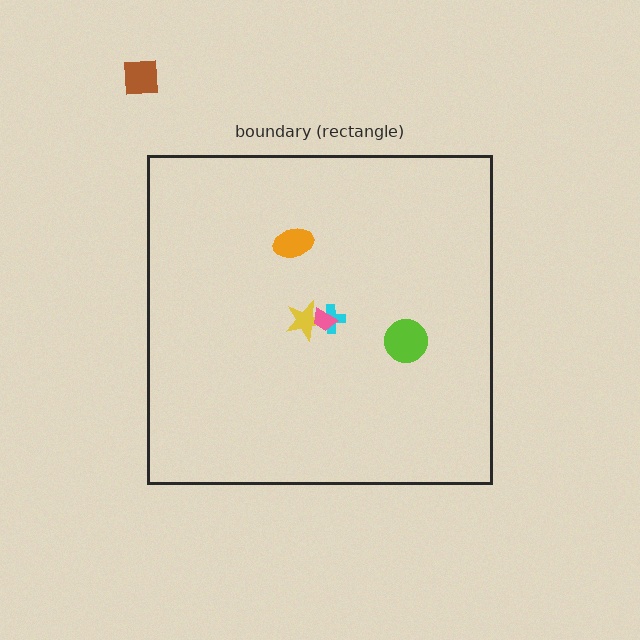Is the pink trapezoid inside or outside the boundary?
Inside.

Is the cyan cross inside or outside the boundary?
Inside.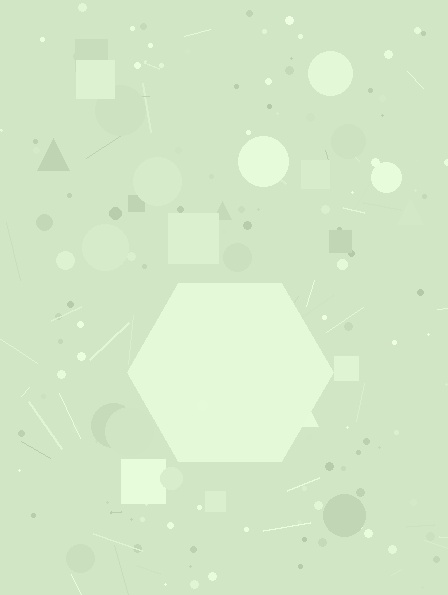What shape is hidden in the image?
A hexagon is hidden in the image.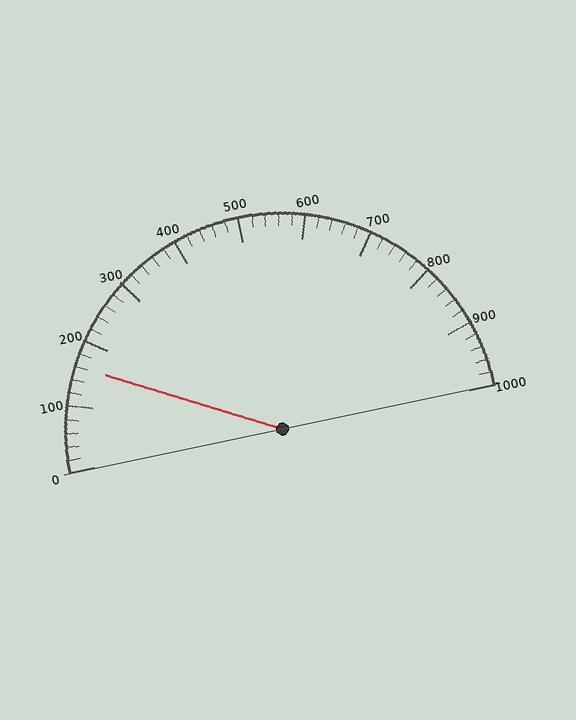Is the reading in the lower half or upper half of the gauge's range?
The reading is in the lower half of the range (0 to 1000).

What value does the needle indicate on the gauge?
The needle indicates approximately 160.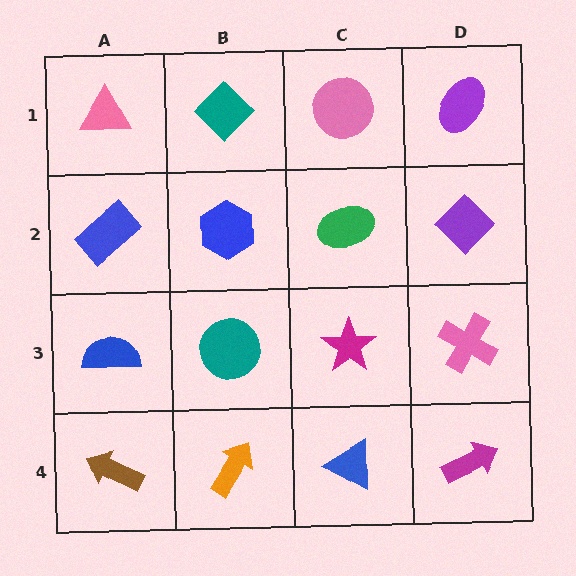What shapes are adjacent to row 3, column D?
A purple diamond (row 2, column D), a magenta arrow (row 4, column D), a magenta star (row 3, column C).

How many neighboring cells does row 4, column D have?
2.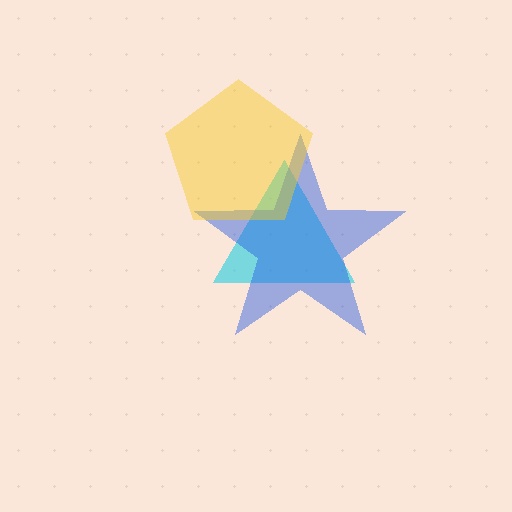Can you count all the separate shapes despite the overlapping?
Yes, there are 3 separate shapes.